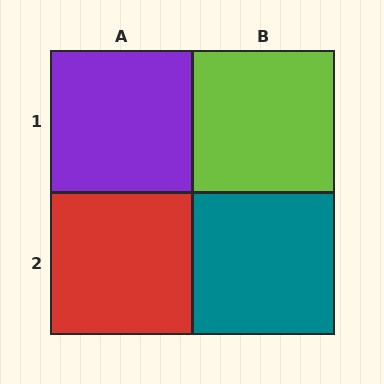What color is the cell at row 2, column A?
Red.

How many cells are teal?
1 cell is teal.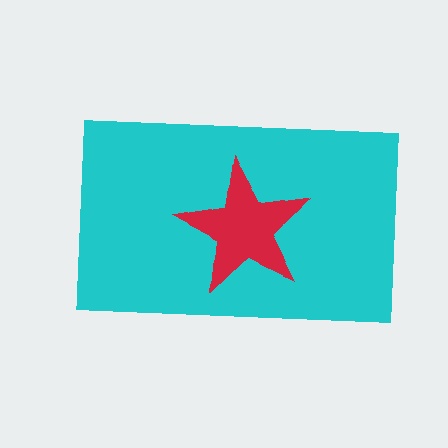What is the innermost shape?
The red star.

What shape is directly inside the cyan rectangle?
The red star.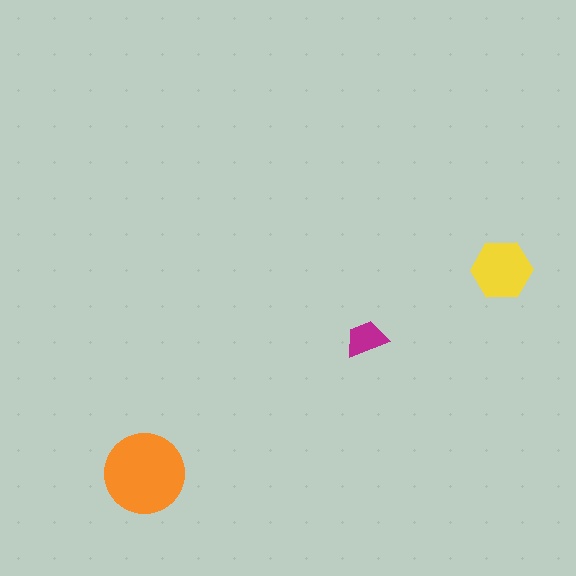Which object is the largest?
The orange circle.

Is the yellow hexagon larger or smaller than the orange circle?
Smaller.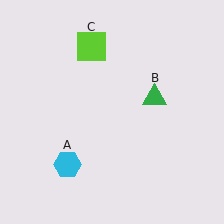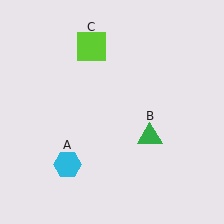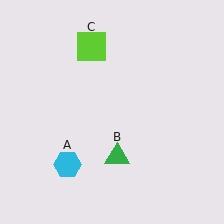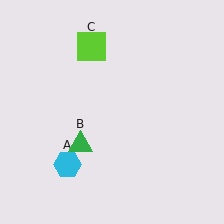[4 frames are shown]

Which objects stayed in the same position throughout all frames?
Cyan hexagon (object A) and lime square (object C) remained stationary.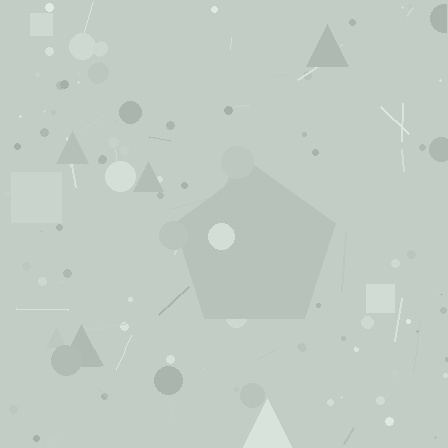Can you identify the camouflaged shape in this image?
The camouflaged shape is a pentagon.